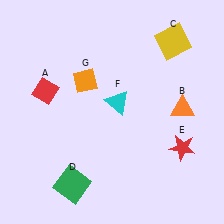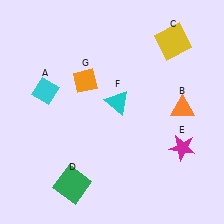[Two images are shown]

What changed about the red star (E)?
In Image 1, E is red. In Image 2, it changed to magenta.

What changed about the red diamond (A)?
In Image 1, A is red. In Image 2, it changed to cyan.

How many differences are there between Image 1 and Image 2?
There are 2 differences between the two images.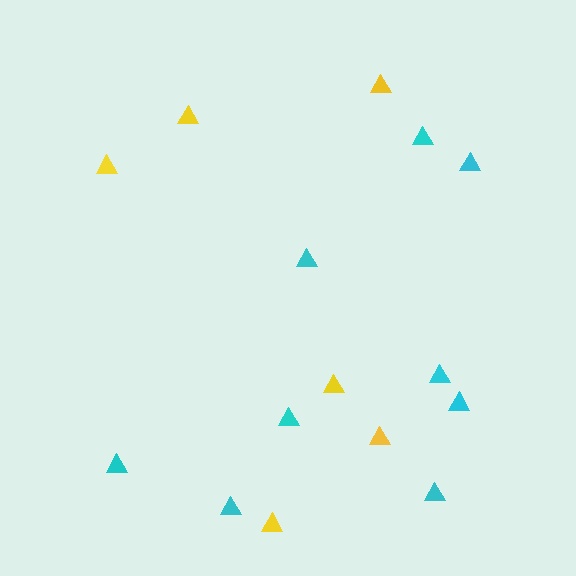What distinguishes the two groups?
There are 2 groups: one group of cyan triangles (9) and one group of yellow triangles (6).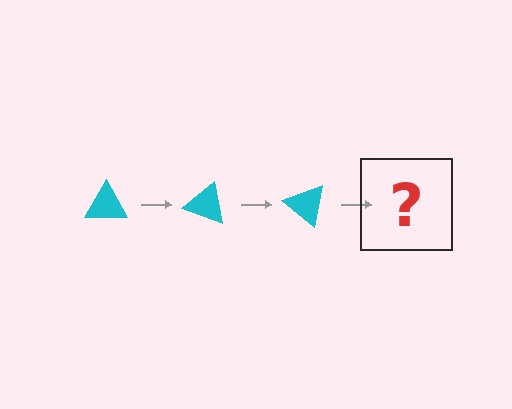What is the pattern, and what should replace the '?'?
The pattern is that the triangle rotates 20 degrees each step. The '?' should be a cyan triangle rotated 60 degrees.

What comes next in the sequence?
The next element should be a cyan triangle rotated 60 degrees.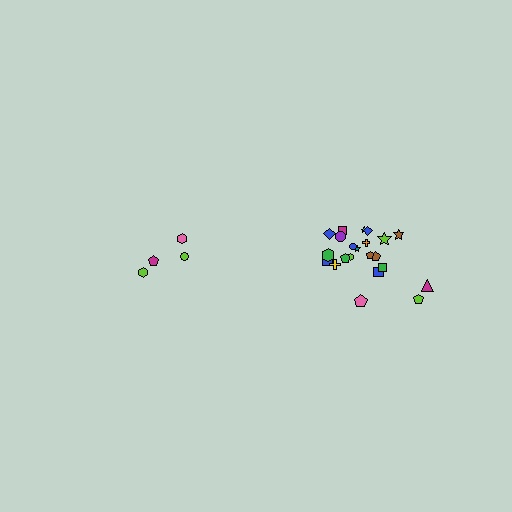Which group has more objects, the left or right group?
The right group.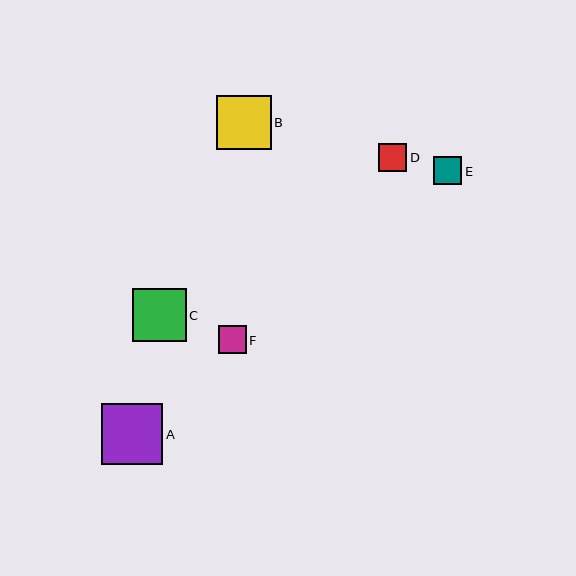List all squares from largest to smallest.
From largest to smallest: A, B, C, D, E, F.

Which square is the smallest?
Square F is the smallest with a size of approximately 27 pixels.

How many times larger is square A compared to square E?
Square A is approximately 2.2 times the size of square E.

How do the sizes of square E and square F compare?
Square E and square F are approximately the same size.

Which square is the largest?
Square A is the largest with a size of approximately 61 pixels.